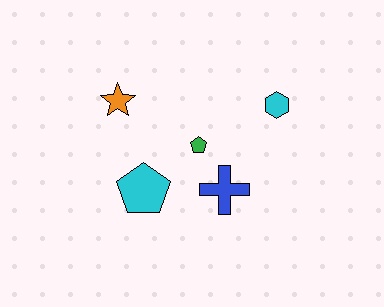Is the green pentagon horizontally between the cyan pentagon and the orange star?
No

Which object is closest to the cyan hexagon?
The green pentagon is closest to the cyan hexagon.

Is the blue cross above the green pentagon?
No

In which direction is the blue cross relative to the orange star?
The blue cross is to the right of the orange star.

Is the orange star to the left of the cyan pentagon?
Yes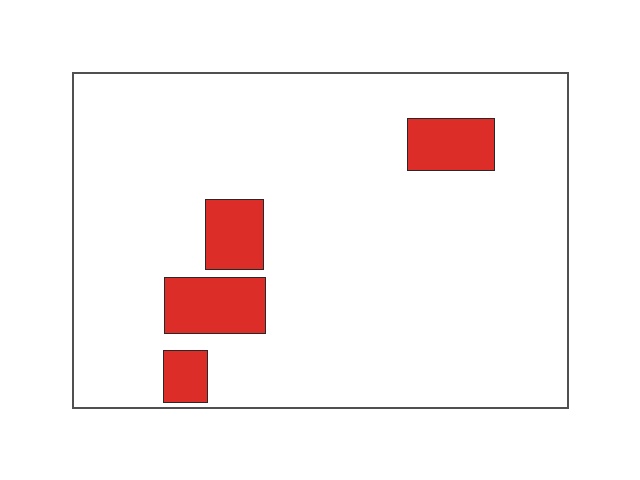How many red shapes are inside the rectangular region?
4.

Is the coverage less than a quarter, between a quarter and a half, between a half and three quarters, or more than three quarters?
Less than a quarter.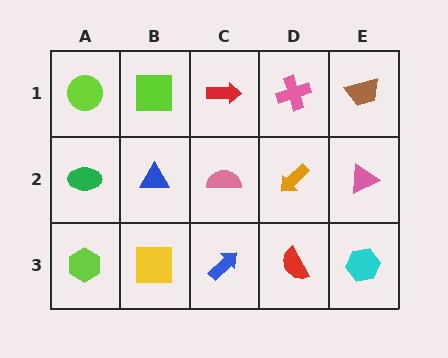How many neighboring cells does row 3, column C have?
3.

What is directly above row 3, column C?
A pink semicircle.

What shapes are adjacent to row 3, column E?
A pink triangle (row 2, column E), a red semicircle (row 3, column D).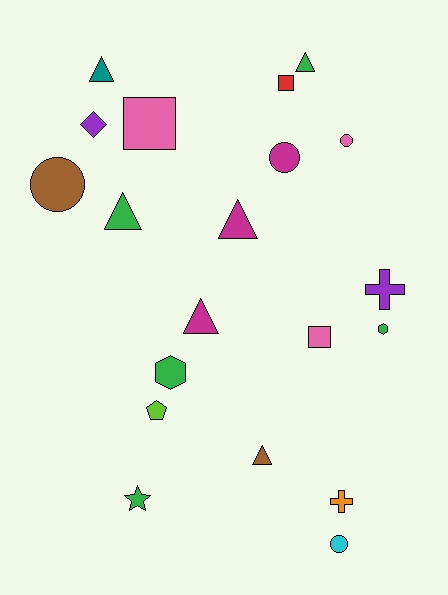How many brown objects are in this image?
There are 2 brown objects.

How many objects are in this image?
There are 20 objects.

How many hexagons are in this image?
There are 2 hexagons.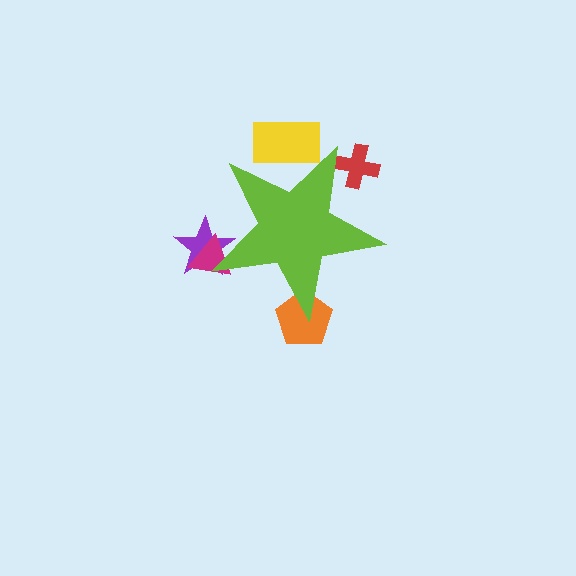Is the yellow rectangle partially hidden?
Yes, the yellow rectangle is partially hidden behind the lime star.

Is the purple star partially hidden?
Yes, the purple star is partially hidden behind the lime star.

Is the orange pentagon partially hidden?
Yes, the orange pentagon is partially hidden behind the lime star.